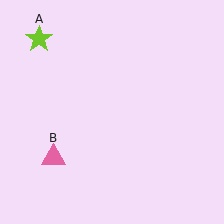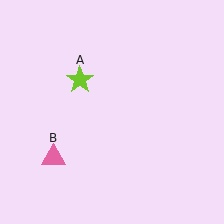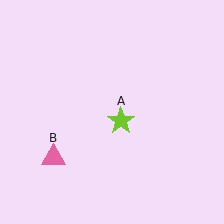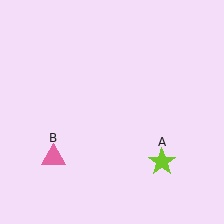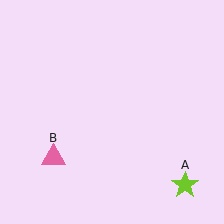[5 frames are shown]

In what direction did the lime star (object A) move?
The lime star (object A) moved down and to the right.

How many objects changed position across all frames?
1 object changed position: lime star (object A).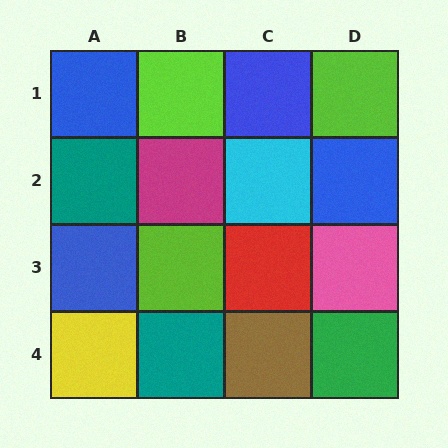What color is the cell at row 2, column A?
Teal.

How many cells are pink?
1 cell is pink.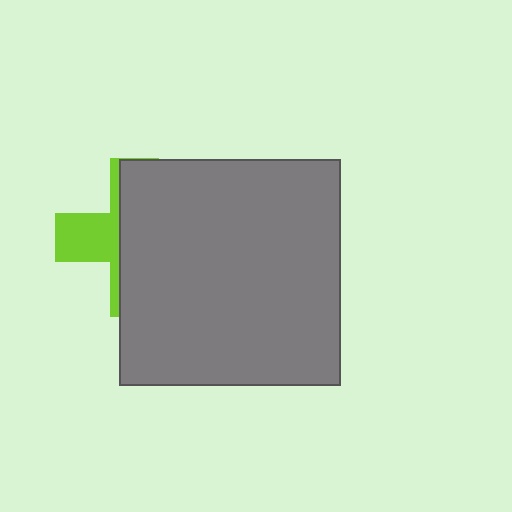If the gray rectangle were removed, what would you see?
You would see the complete lime cross.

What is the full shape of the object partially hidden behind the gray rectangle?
The partially hidden object is a lime cross.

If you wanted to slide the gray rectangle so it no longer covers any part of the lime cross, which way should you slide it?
Slide it right — that is the most direct way to separate the two shapes.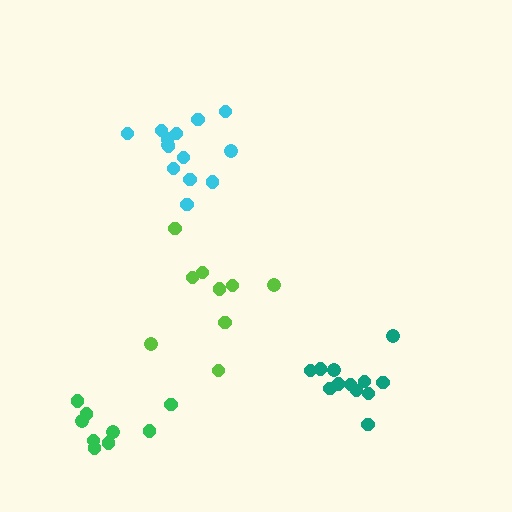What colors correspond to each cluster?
The clusters are colored: lime, teal, cyan, green.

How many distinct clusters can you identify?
There are 4 distinct clusters.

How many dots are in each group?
Group 1: 9 dots, Group 2: 12 dots, Group 3: 14 dots, Group 4: 9 dots (44 total).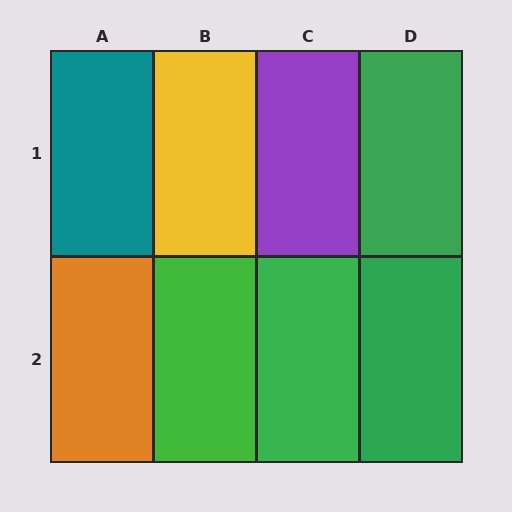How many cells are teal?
1 cell is teal.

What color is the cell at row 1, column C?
Purple.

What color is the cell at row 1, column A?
Teal.